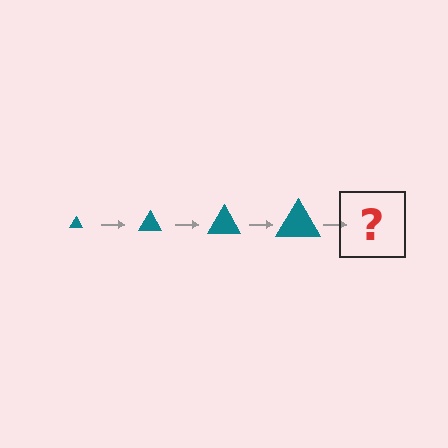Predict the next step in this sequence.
The next step is a teal triangle, larger than the previous one.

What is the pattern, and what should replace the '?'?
The pattern is that the triangle gets progressively larger each step. The '?' should be a teal triangle, larger than the previous one.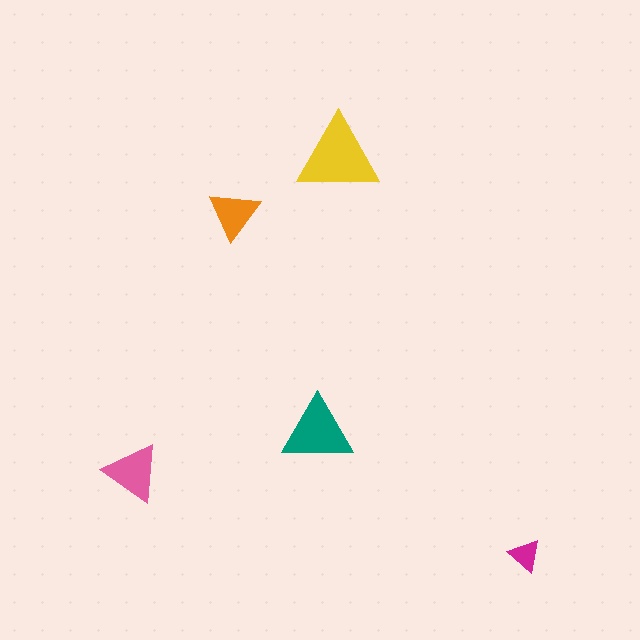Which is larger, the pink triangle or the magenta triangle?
The pink one.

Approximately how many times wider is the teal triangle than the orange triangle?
About 1.5 times wider.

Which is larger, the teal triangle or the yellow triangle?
The yellow one.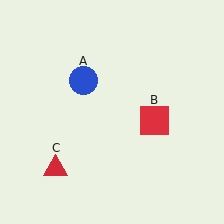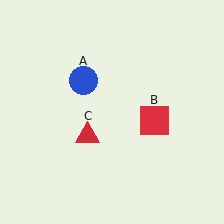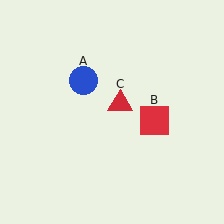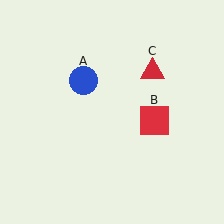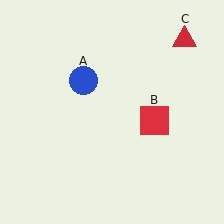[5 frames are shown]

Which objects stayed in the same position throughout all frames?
Blue circle (object A) and red square (object B) remained stationary.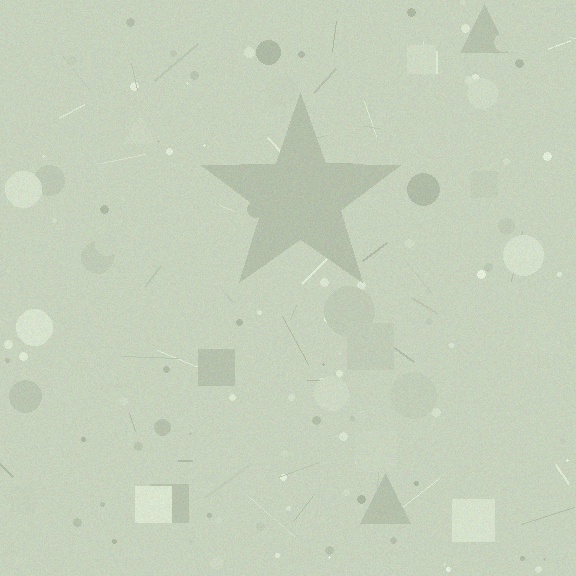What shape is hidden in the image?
A star is hidden in the image.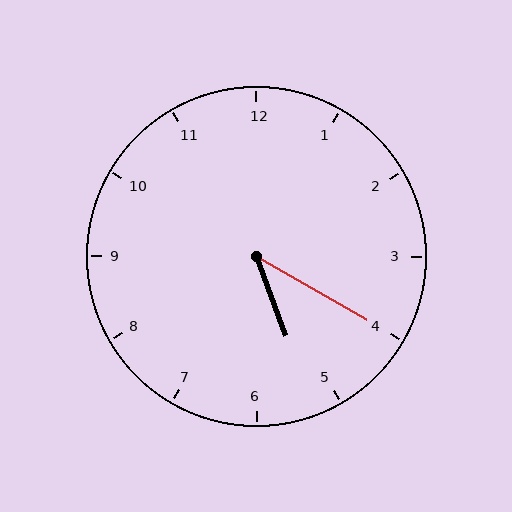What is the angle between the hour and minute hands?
Approximately 40 degrees.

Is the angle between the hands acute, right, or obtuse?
It is acute.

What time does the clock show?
5:20.